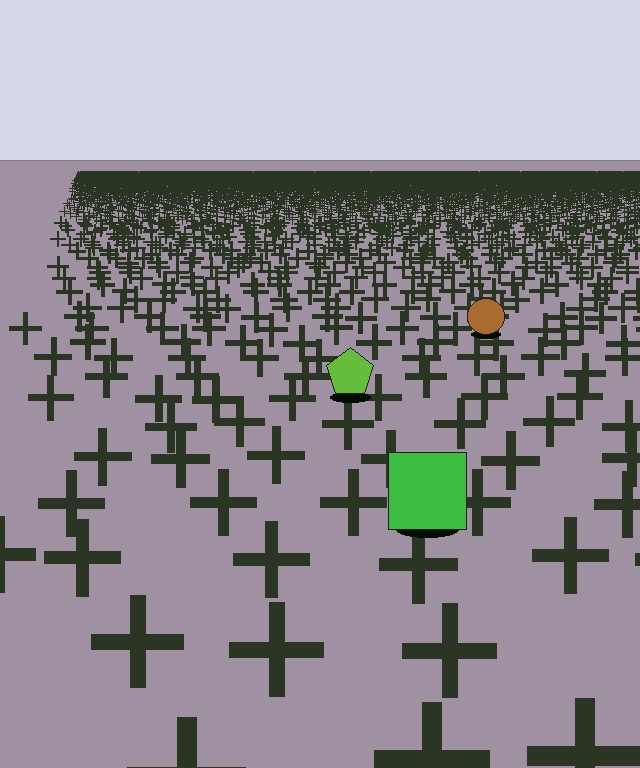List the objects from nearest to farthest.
From nearest to farthest: the green square, the lime pentagon, the brown circle.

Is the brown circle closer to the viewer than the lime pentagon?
No. The lime pentagon is closer — you can tell from the texture gradient: the ground texture is coarser near it.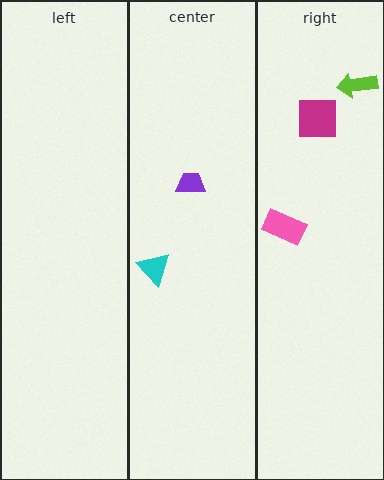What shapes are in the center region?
The cyan triangle, the purple trapezoid.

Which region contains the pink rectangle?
The right region.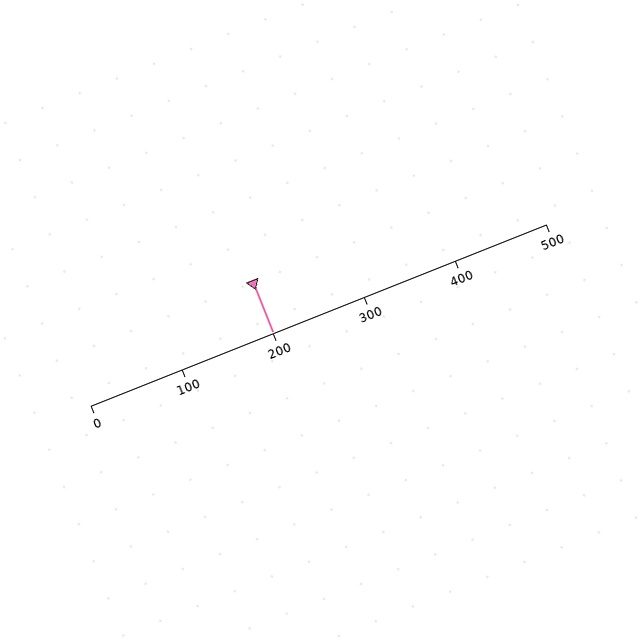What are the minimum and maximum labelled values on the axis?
The axis runs from 0 to 500.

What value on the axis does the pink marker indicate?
The marker indicates approximately 200.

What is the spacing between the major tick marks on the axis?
The major ticks are spaced 100 apart.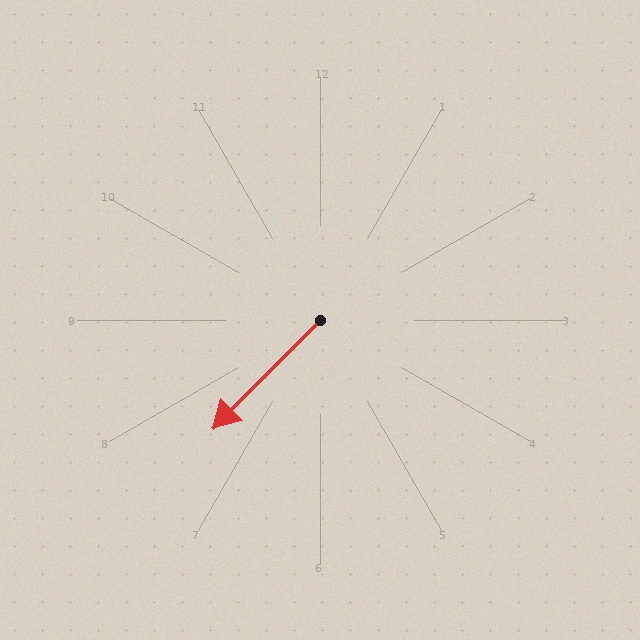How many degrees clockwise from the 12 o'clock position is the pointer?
Approximately 225 degrees.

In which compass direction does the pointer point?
Southwest.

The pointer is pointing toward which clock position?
Roughly 7 o'clock.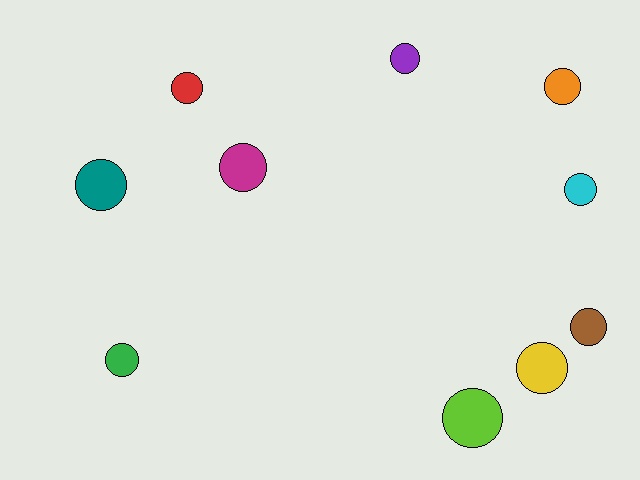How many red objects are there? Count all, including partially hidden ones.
There is 1 red object.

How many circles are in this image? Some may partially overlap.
There are 10 circles.